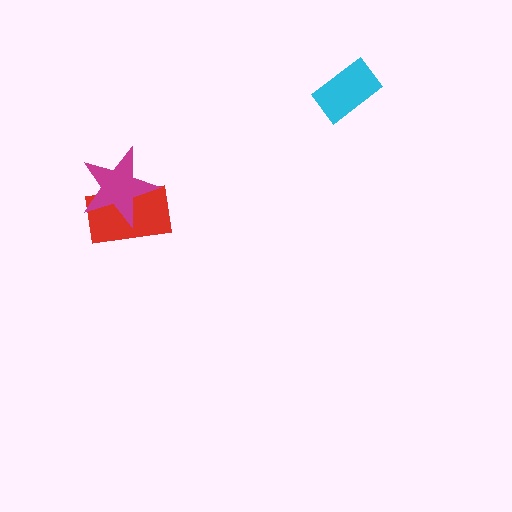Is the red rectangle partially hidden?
Yes, it is partially covered by another shape.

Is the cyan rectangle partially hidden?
No, no other shape covers it.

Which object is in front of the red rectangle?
The magenta star is in front of the red rectangle.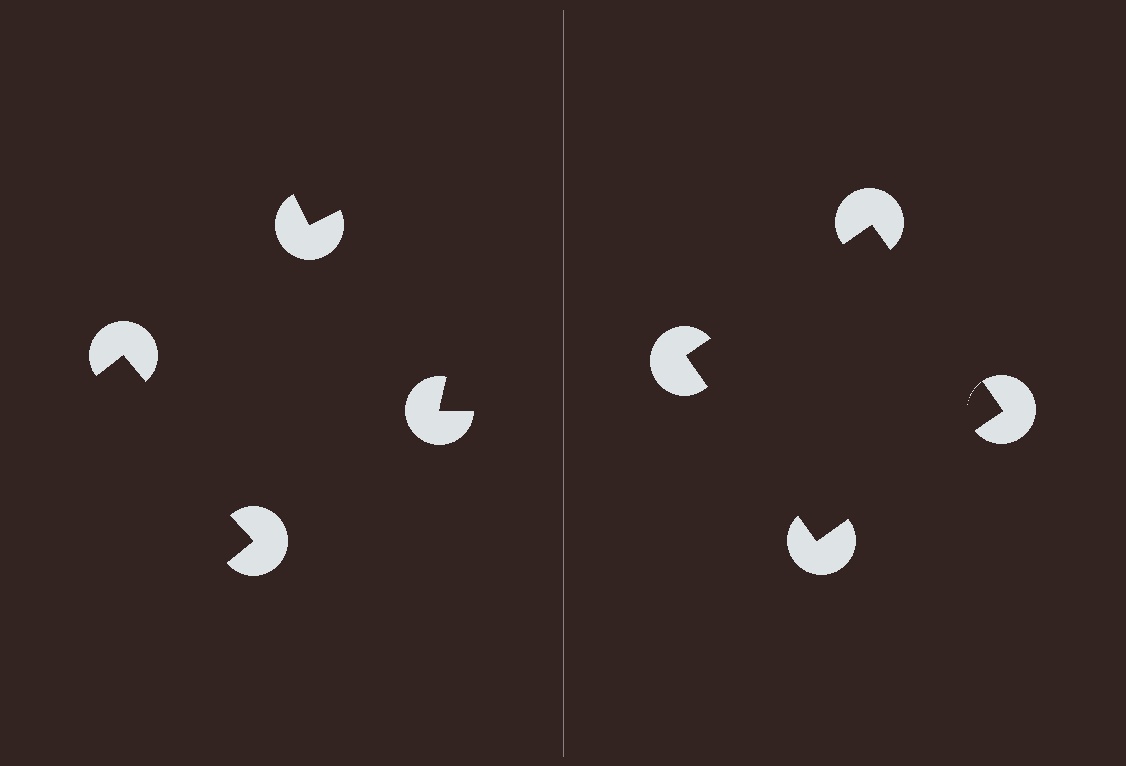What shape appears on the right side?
An illusory square.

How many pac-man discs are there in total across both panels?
8 — 4 on each side.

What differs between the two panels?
The pac-man discs are positioned identically on both sides; only the wedge orientations differ. On the right they align to a square; on the left they are misaligned.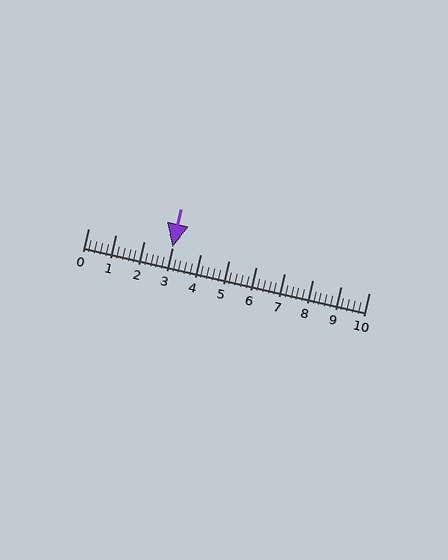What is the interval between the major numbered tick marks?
The major tick marks are spaced 1 units apart.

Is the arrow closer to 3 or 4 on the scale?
The arrow is closer to 3.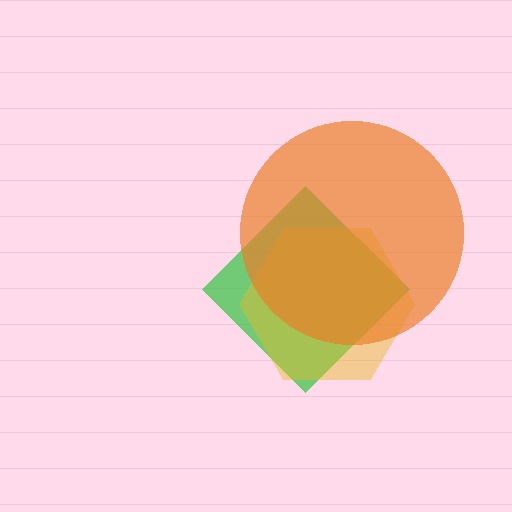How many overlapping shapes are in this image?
There are 3 overlapping shapes in the image.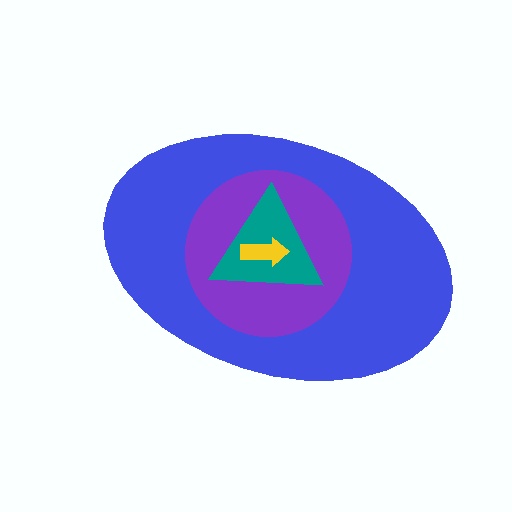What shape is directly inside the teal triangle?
The yellow arrow.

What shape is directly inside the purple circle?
The teal triangle.